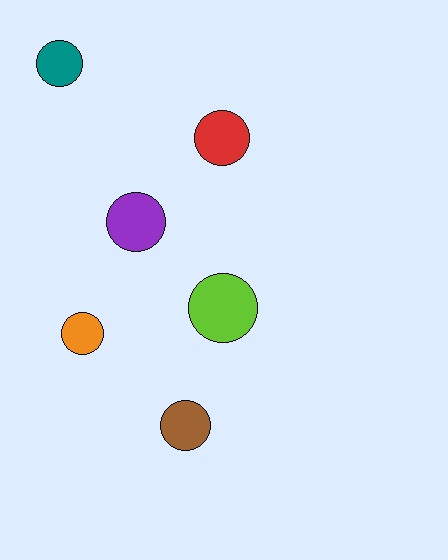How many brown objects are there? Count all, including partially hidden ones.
There is 1 brown object.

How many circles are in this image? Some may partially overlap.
There are 6 circles.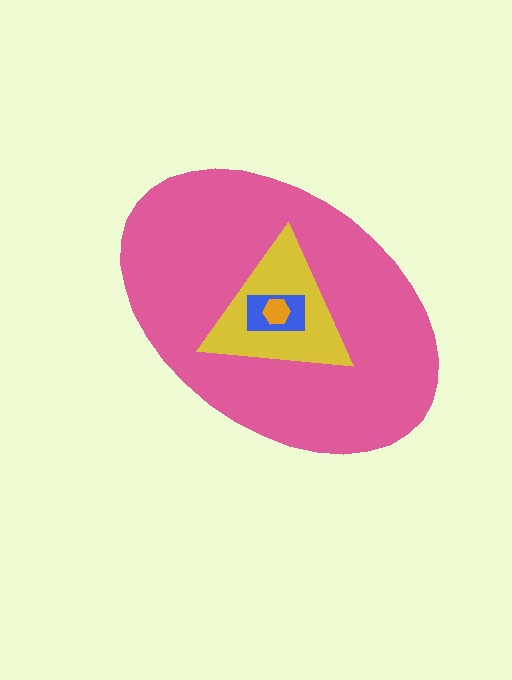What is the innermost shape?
The orange hexagon.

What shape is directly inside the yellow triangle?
The blue rectangle.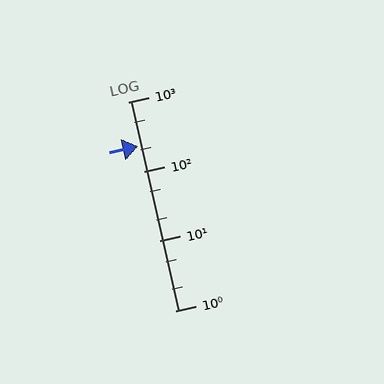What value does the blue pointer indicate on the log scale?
The pointer indicates approximately 230.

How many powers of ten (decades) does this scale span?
The scale spans 3 decades, from 1 to 1000.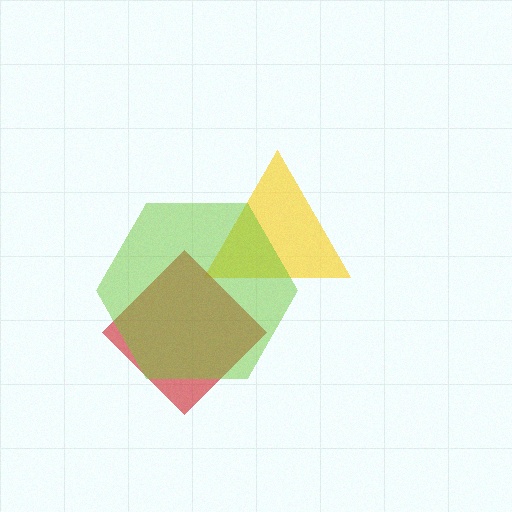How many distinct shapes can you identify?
There are 3 distinct shapes: a yellow triangle, a red diamond, a lime hexagon.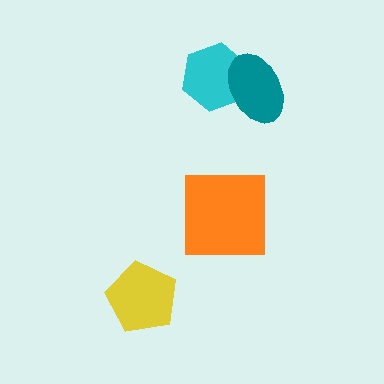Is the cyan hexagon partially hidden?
Yes, it is partially covered by another shape.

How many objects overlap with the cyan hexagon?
1 object overlaps with the cyan hexagon.